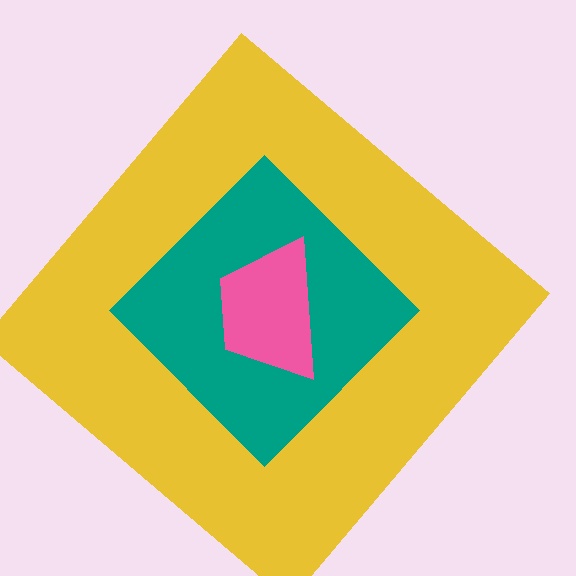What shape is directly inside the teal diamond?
The pink trapezoid.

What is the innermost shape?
The pink trapezoid.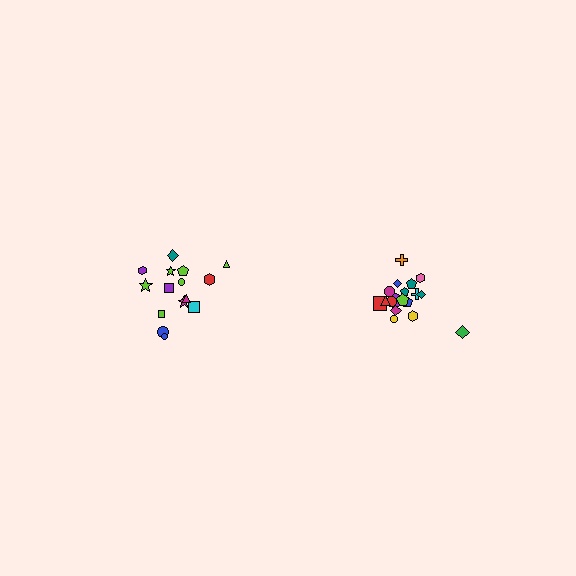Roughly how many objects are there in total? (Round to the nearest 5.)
Roughly 35 objects in total.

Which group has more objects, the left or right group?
The right group.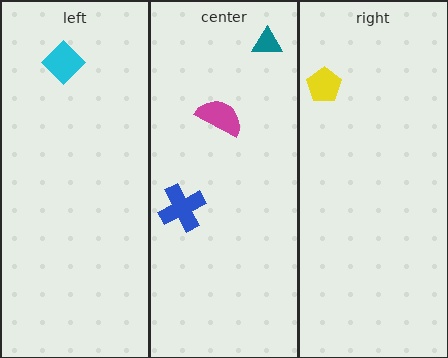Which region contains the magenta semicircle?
The center region.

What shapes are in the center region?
The teal triangle, the magenta semicircle, the blue cross.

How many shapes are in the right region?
1.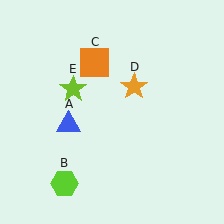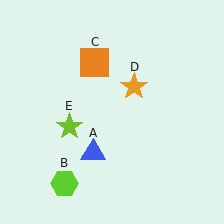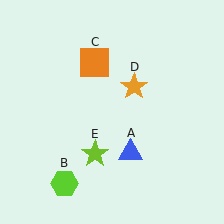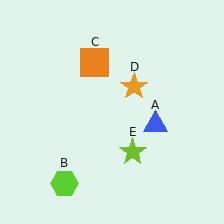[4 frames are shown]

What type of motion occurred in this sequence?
The blue triangle (object A), lime star (object E) rotated counterclockwise around the center of the scene.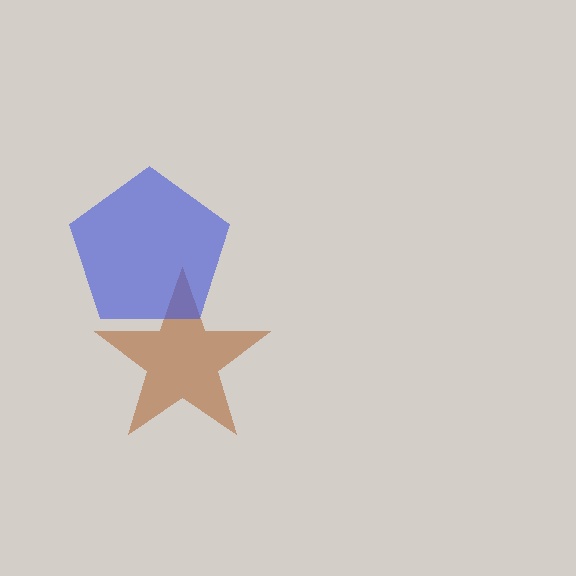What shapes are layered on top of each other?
The layered shapes are: a brown star, a blue pentagon.